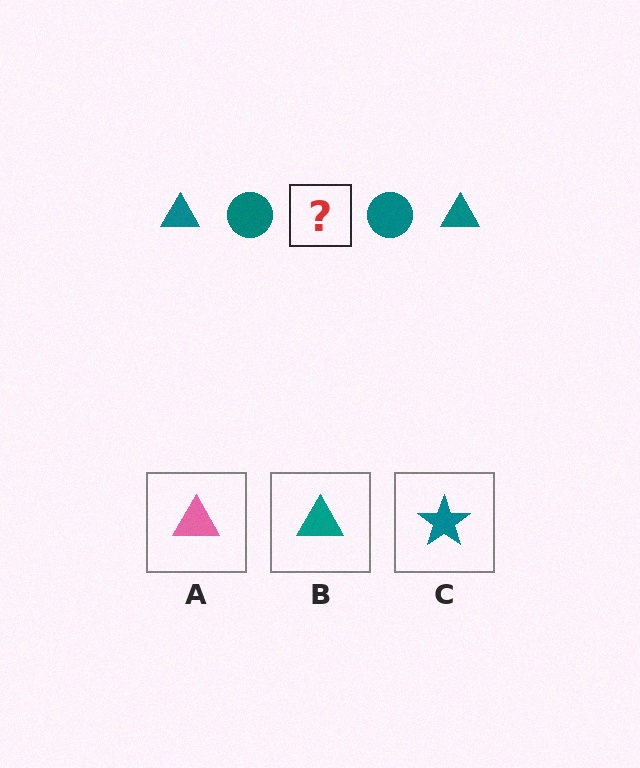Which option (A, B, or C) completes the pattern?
B.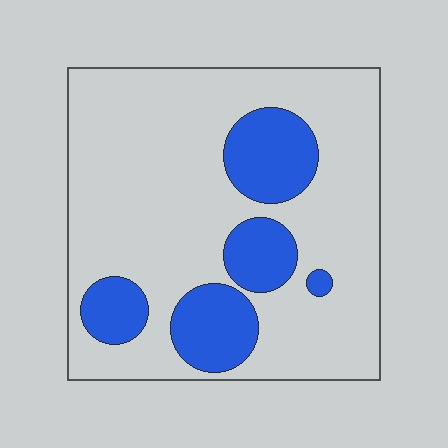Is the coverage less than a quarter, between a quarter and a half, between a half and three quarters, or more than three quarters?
Less than a quarter.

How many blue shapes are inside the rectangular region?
5.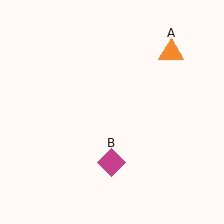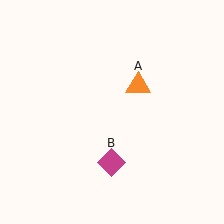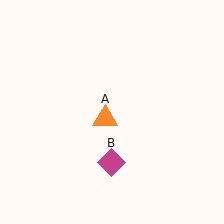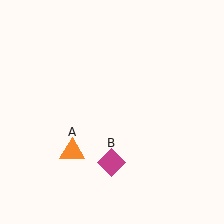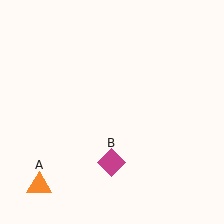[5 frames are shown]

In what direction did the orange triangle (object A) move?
The orange triangle (object A) moved down and to the left.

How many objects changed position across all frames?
1 object changed position: orange triangle (object A).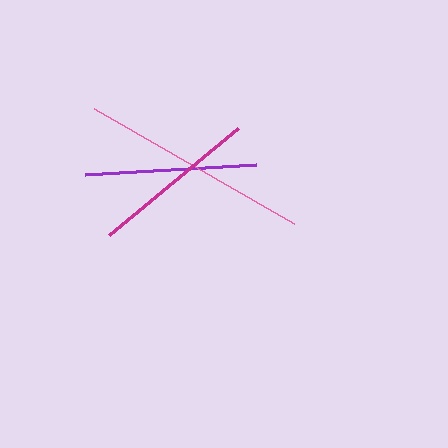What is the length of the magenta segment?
The magenta segment is approximately 168 pixels long.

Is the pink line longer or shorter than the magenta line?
The pink line is longer than the magenta line.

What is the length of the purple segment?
The purple segment is approximately 172 pixels long.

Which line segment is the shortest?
The magenta line is the shortest at approximately 168 pixels.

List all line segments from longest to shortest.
From longest to shortest: pink, purple, magenta.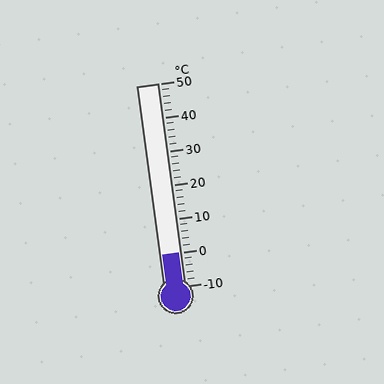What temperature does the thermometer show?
The thermometer shows approximately 0°C.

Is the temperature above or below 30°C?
The temperature is below 30°C.